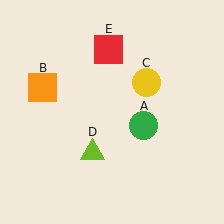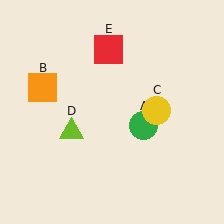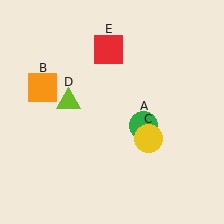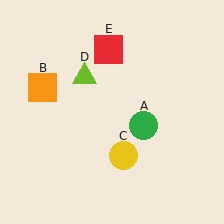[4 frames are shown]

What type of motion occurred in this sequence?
The yellow circle (object C), lime triangle (object D) rotated clockwise around the center of the scene.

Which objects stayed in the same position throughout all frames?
Green circle (object A) and orange square (object B) and red square (object E) remained stationary.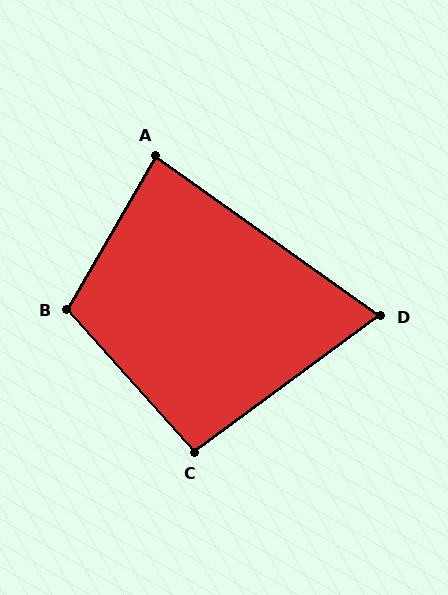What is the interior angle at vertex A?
Approximately 85 degrees (acute).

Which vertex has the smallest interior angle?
D, at approximately 72 degrees.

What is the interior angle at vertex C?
Approximately 95 degrees (obtuse).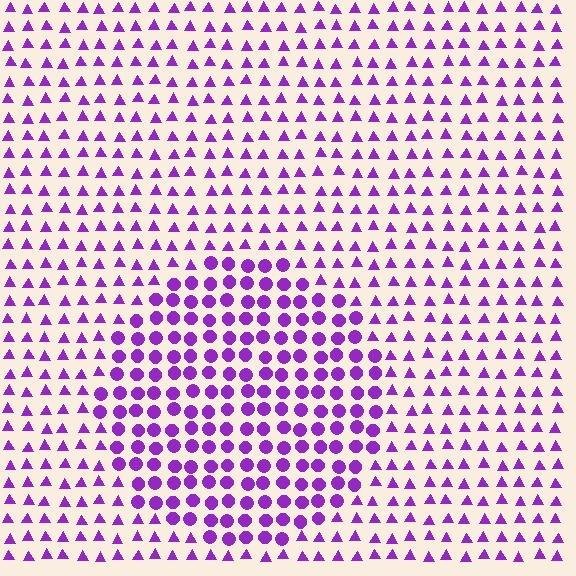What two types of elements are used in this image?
The image uses circles inside the circle region and triangles outside it.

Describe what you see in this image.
The image is filled with small purple elements arranged in a uniform grid. A circle-shaped region contains circles, while the surrounding area contains triangles. The boundary is defined purely by the change in element shape.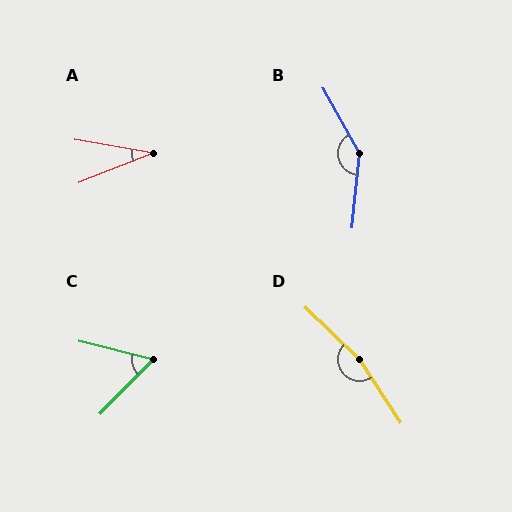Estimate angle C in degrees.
Approximately 59 degrees.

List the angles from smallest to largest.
A (32°), C (59°), B (145°), D (167°).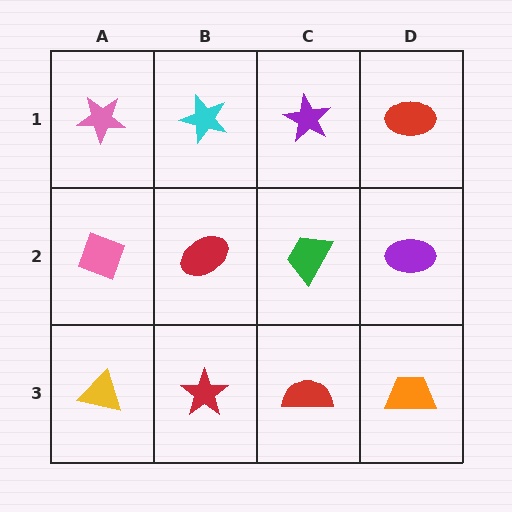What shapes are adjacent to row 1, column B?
A red ellipse (row 2, column B), a pink star (row 1, column A), a purple star (row 1, column C).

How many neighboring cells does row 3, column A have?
2.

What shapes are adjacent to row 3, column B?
A red ellipse (row 2, column B), a yellow triangle (row 3, column A), a red semicircle (row 3, column C).